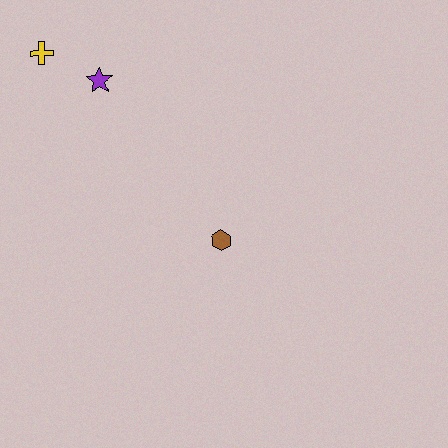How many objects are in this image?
There are 3 objects.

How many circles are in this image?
There are no circles.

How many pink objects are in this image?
There are no pink objects.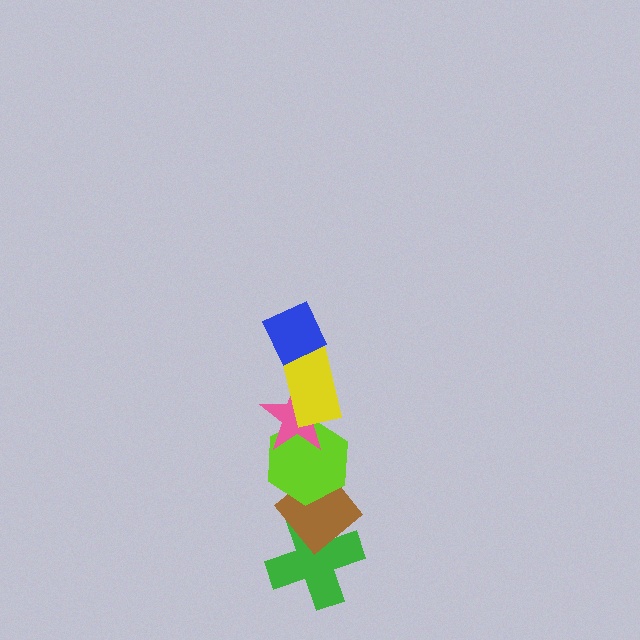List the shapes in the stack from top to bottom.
From top to bottom: the blue diamond, the yellow rectangle, the pink star, the lime hexagon, the brown diamond, the green cross.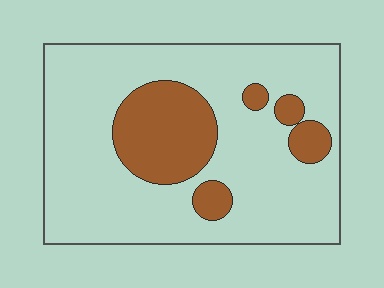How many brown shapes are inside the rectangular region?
5.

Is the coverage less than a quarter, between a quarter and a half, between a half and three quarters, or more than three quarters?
Less than a quarter.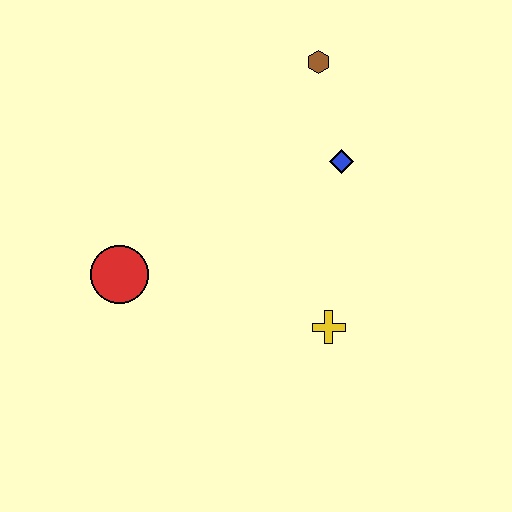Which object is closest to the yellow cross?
The blue diamond is closest to the yellow cross.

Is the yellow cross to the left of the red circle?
No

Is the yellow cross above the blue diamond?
No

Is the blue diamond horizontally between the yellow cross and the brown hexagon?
No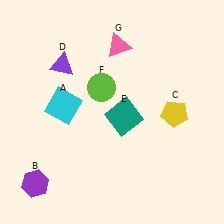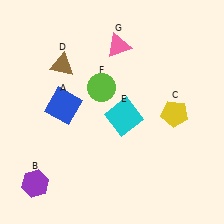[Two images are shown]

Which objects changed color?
A changed from cyan to blue. D changed from purple to brown. E changed from teal to cyan.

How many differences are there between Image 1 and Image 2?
There are 3 differences between the two images.